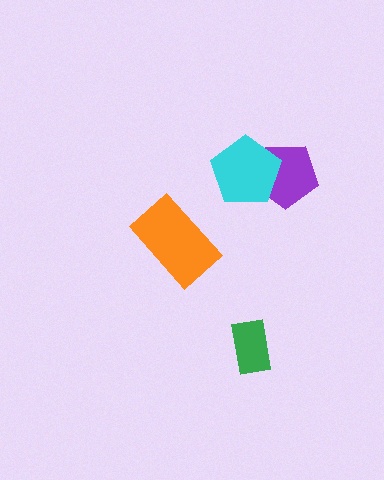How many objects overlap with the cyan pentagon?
1 object overlaps with the cyan pentagon.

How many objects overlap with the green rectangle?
0 objects overlap with the green rectangle.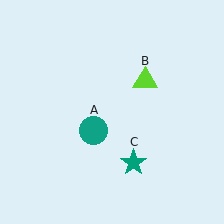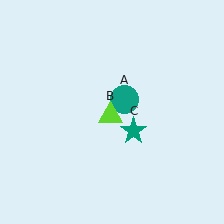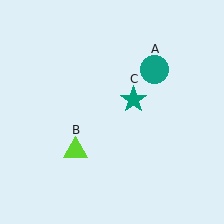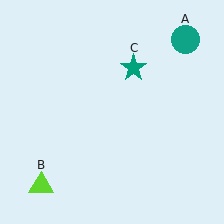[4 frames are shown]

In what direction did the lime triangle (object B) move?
The lime triangle (object B) moved down and to the left.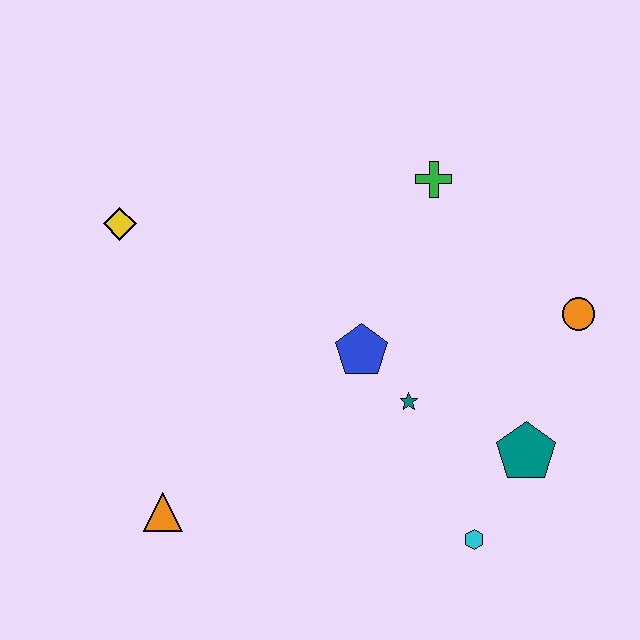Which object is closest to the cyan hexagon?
The teal pentagon is closest to the cyan hexagon.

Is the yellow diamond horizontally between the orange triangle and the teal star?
No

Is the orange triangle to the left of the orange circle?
Yes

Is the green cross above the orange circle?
Yes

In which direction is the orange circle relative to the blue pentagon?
The orange circle is to the right of the blue pentagon.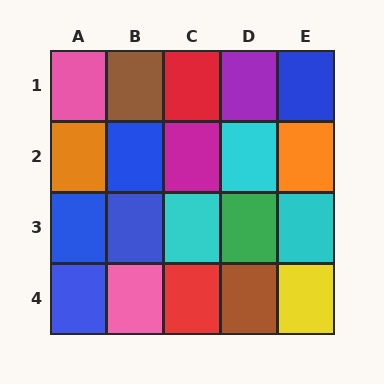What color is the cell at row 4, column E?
Yellow.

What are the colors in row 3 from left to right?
Blue, blue, cyan, green, cyan.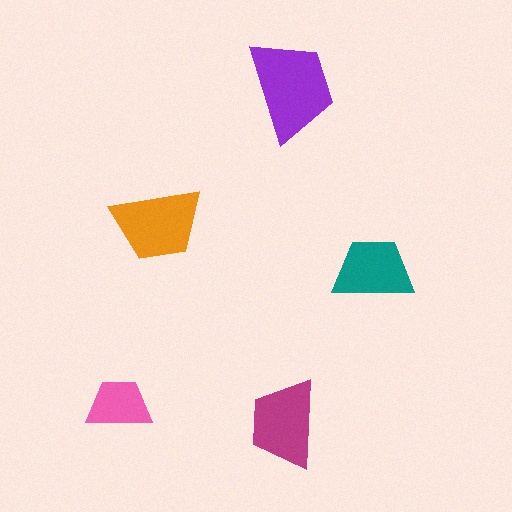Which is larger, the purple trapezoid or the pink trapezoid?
The purple one.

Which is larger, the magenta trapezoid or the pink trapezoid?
The magenta one.